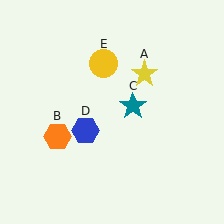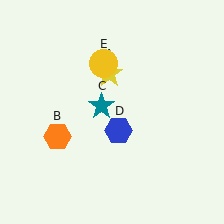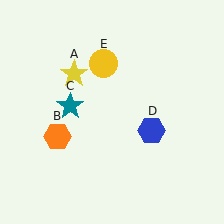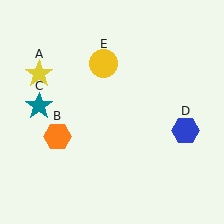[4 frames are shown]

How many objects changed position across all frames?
3 objects changed position: yellow star (object A), teal star (object C), blue hexagon (object D).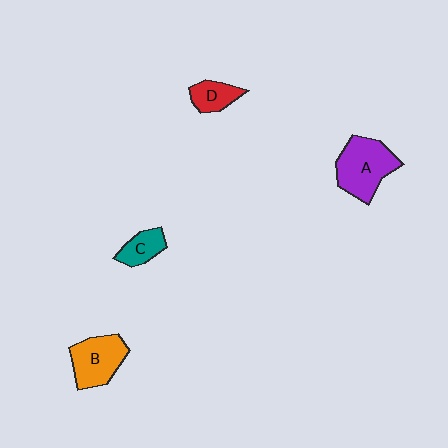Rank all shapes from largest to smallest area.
From largest to smallest: A (purple), B (orange), D (red), C (teal).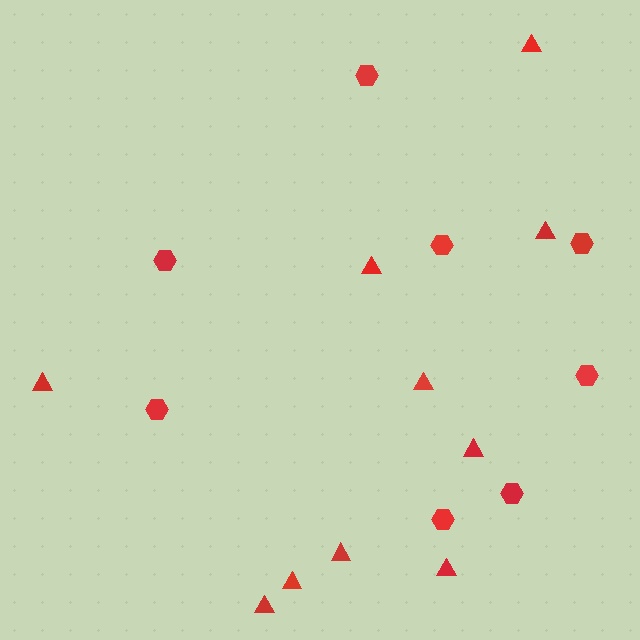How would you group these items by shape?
There are 2 groups: one group of triangles (10) and one group of hexagons (8).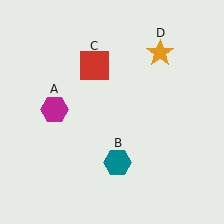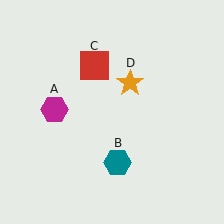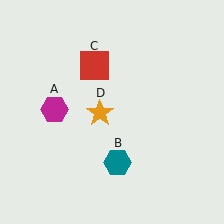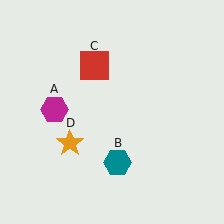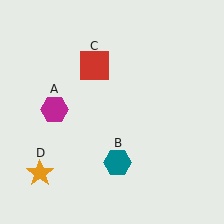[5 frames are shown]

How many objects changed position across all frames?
1 object changed position: orange star (object D).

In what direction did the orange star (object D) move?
The orange star (object D) moved down and to the left.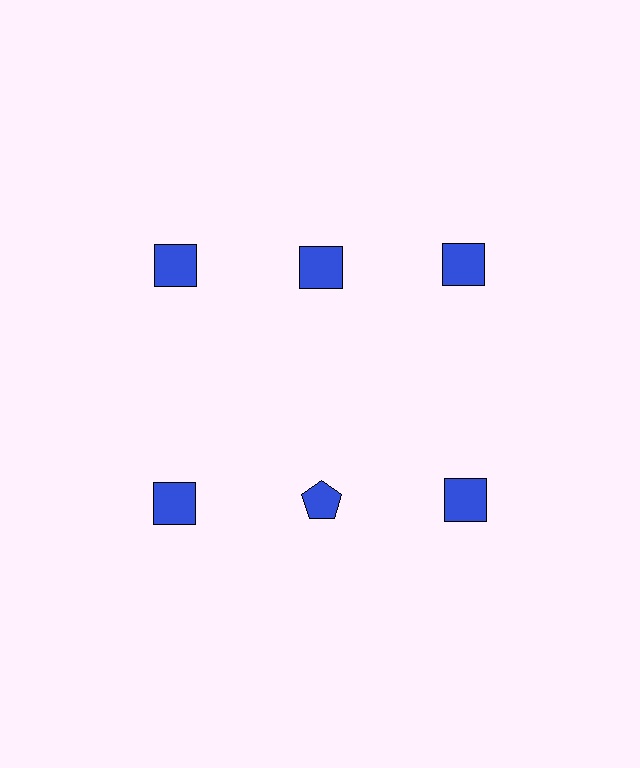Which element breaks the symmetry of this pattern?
The blue pentagon in the second row, second from left column breaks the symmetry. All other shapes are blue squares.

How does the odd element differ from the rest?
It has a different shape: pentagon instead of square.